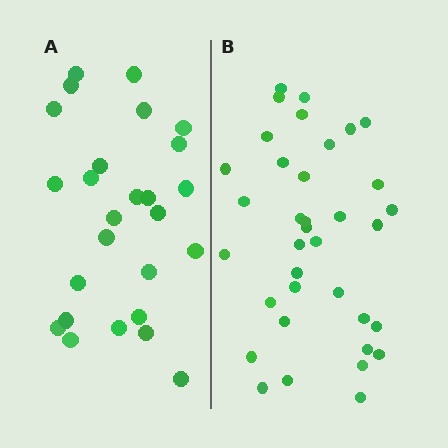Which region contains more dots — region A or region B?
Region B (the right region) has more dots.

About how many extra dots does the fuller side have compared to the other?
Region B has roughly 10 or so more dots than region A.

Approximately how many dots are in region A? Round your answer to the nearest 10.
About 30 dots. (The exact count is 26, which rounds to 30.)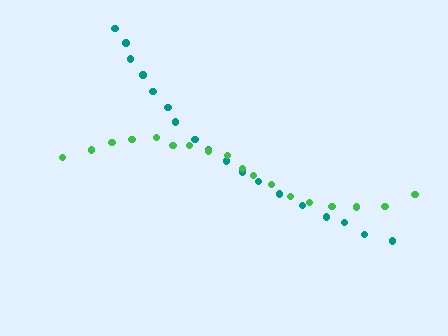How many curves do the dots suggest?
There are 2 distinct paths.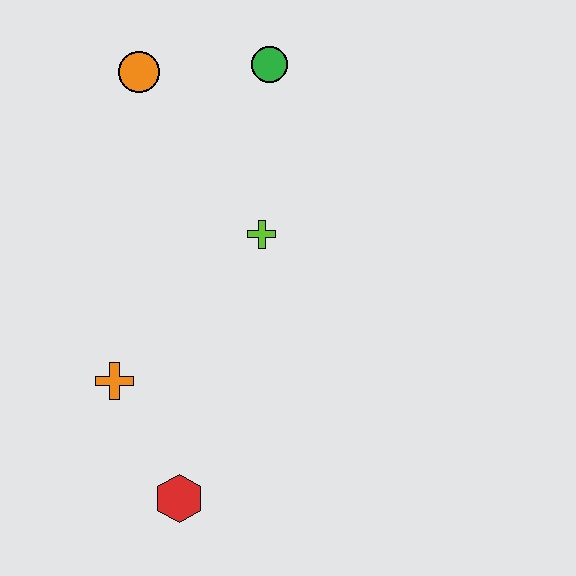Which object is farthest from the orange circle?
The red hexagon is farthest from the orange circle.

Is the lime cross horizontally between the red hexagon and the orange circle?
No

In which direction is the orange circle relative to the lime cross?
The orange circle is above the lime cross.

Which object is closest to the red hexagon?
The orange cross is closest to the red hexagon.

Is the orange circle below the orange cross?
No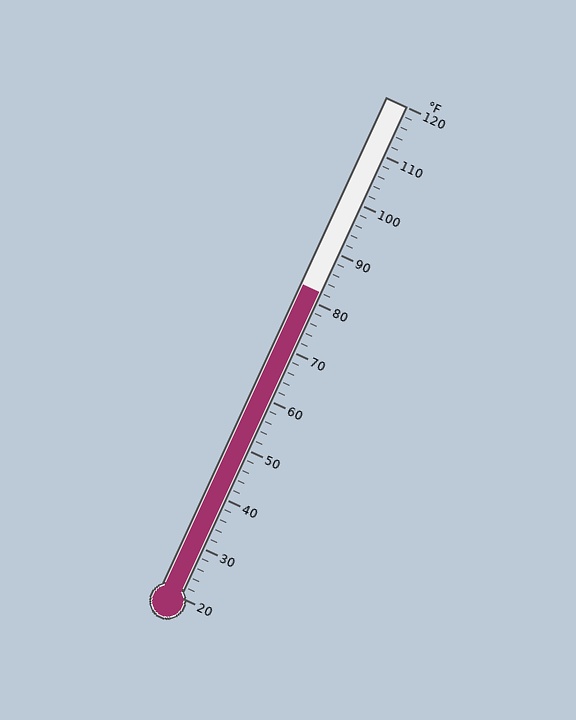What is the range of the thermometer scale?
The thermometer scale ranges from 20°F to 120°F.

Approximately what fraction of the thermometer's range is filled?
The thermometer is filled to approximately 60% of its range.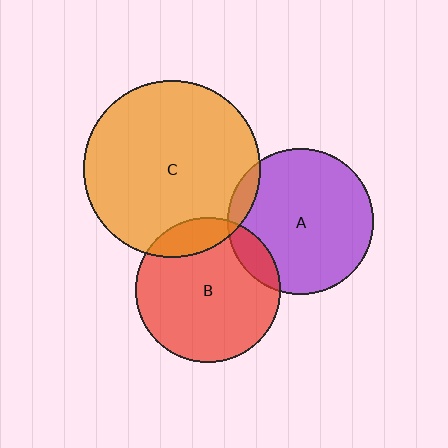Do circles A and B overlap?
Yes.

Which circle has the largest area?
Circle C (orange).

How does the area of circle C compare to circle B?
Approximately 1.5 times.